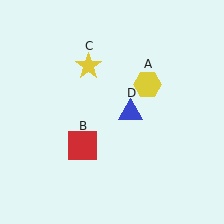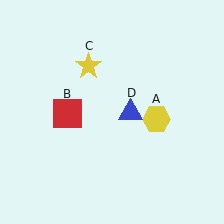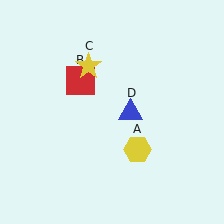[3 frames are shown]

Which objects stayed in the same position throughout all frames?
Yellow star (object C) and blue triangle (object D) remained stationary.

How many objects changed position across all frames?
2 objects changed position: yellow hexagon (object A), red square (object B).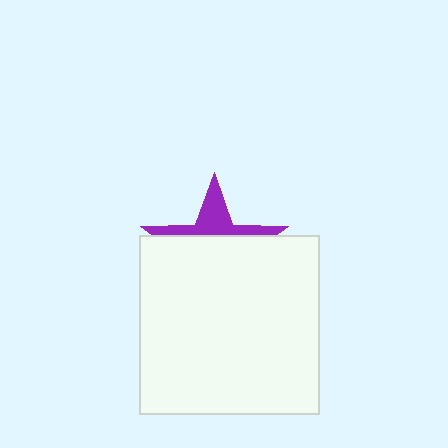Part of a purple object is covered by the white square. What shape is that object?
It is a star.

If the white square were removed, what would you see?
You would see the complete purple star.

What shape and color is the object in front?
The object in front is a white square.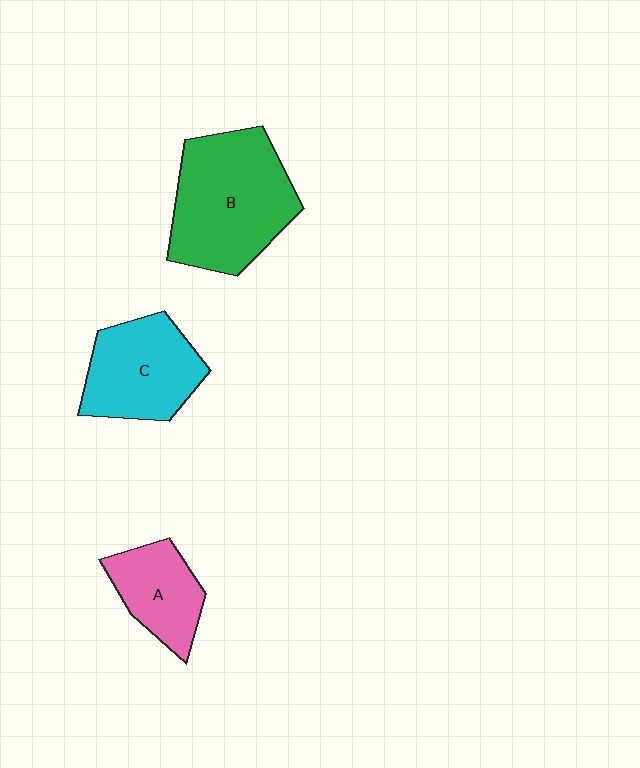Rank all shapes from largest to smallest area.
From largest to smallest: B (green), C (cyan), A (pink).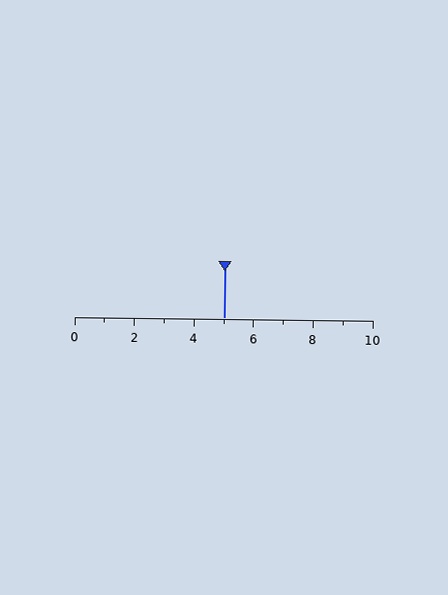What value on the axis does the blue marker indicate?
The marker indicates approximately 5.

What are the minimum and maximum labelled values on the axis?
The axis runs from 0 to 10.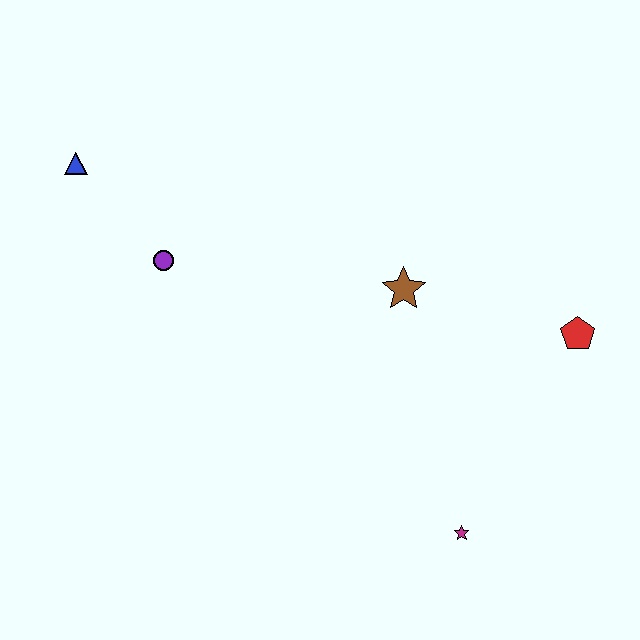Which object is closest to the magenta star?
The red pentagon is closest to the magenta star.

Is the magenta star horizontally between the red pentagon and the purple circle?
Yes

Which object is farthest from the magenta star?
The blue triangle is farthest from the magenta star.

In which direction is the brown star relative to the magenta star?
The brown star is above the magenta star.